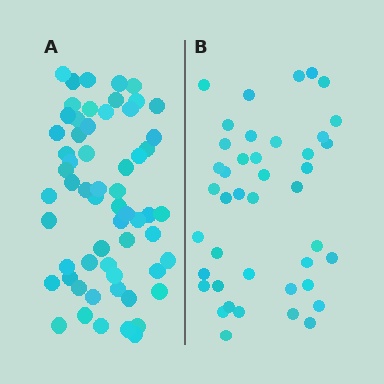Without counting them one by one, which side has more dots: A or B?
Region A (the left region) has more dots.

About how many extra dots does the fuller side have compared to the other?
Region A has approximately 20 more dots than region B.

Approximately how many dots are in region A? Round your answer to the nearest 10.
About 60 dots.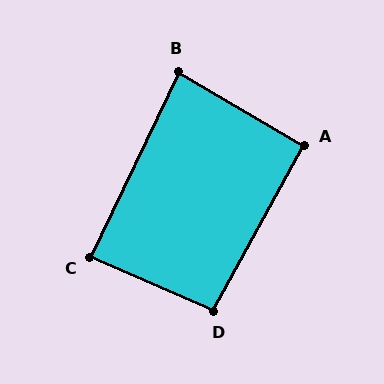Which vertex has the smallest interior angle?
B, at approximately 85 degrees.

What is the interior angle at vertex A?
Approximately 92 degrees (approximately right).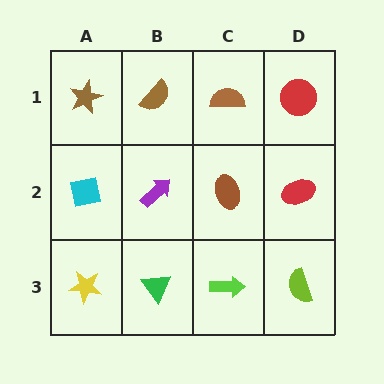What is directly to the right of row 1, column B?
A brown semicircle.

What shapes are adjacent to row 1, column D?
A red ellipse (row 2, column D), a brown semicircle (row 1, column C).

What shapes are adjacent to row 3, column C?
A brown ellipse (row 2, column C), a green triangle (row 3, column B), a lime semicircle (row 3, column D).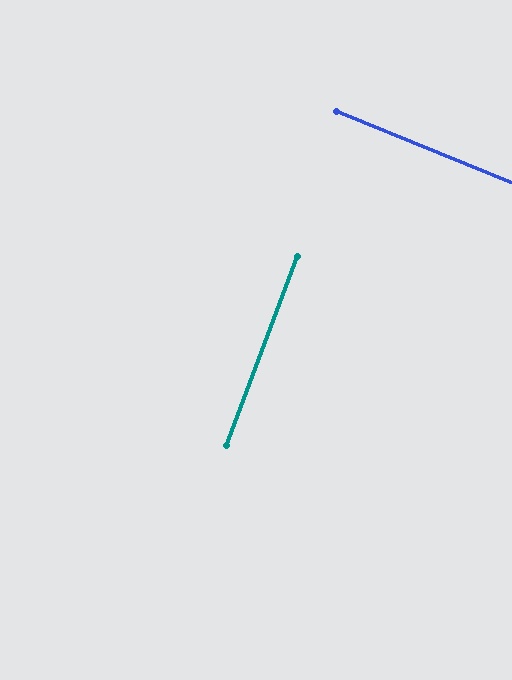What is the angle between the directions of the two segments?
Approximately 89 degrees.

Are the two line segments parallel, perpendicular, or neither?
Perpendicular — they meet at approximately 89°.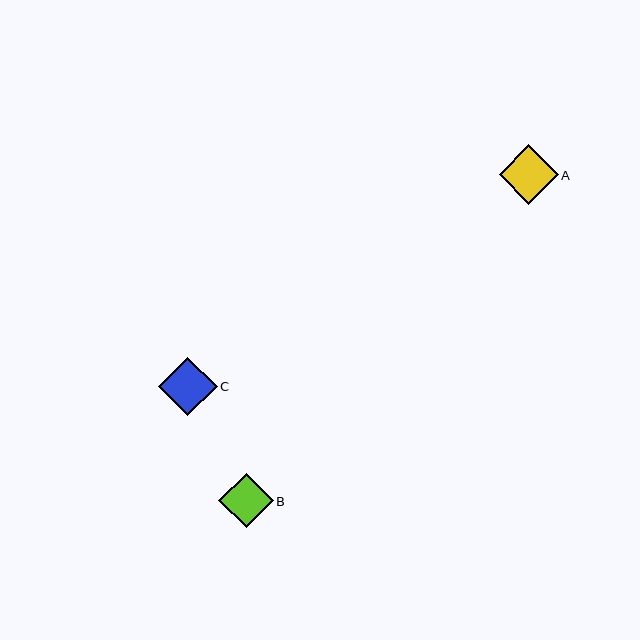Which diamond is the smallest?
Diamond B is the smallest with a size of approximately 55 pixels.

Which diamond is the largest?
Diamond A is the largest with a size of approximately 59 pixels.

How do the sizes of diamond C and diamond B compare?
Diamond C and diamond B are approximately the same size.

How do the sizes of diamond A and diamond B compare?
Diamond A and diamond B are approximately the same size.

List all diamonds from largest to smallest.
From largest to smallest: A, C, B.